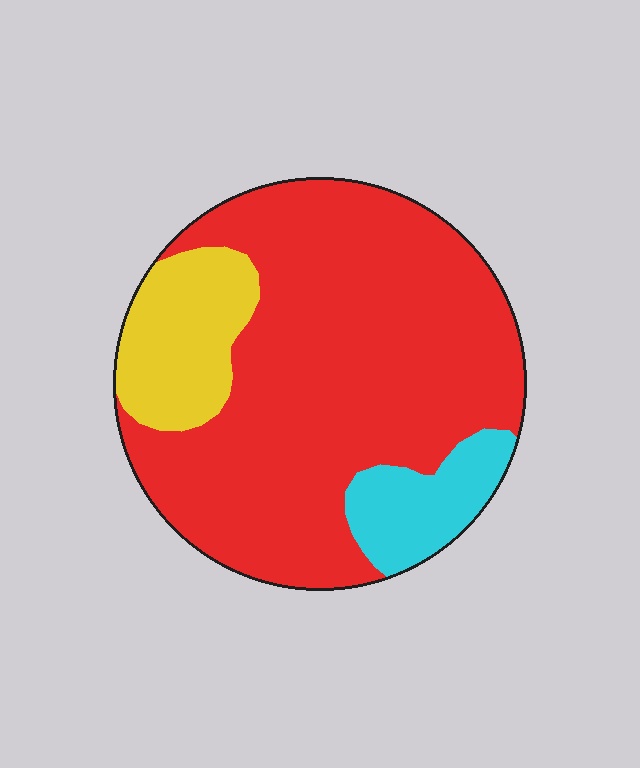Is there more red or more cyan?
Red.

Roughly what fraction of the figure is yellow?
Yellow covers roughly 15% of the figure.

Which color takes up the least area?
Cyan, at roughly 10%.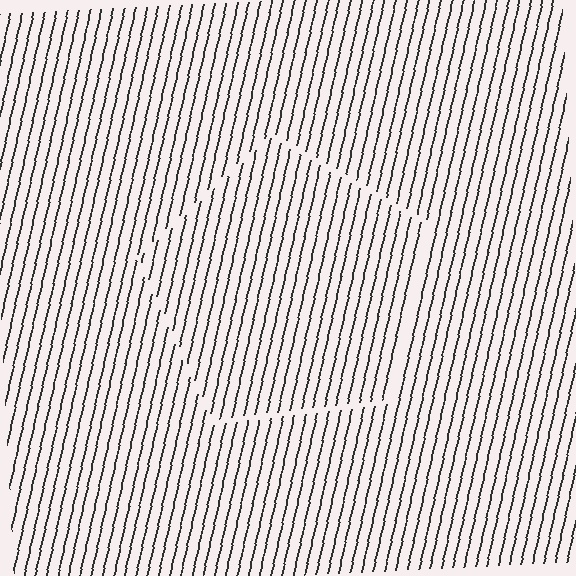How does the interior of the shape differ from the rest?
The interior of the shape contains the same grating, shifted by half a period — the contour is defined by the phase discontinuity where line-ends from the inner and outer gratings abut.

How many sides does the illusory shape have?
5 sides — the line-ends trace a pentagon.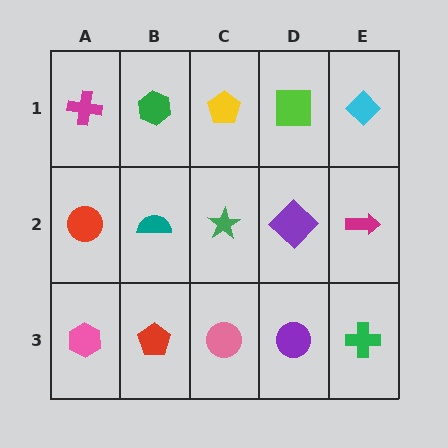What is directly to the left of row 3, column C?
A red pentagon.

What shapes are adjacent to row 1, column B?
A teal semicircle (row 2, column B), a magenta cross (row 1, column A), a yellow pentagon (row 1, column C).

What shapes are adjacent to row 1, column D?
A purple diamond (row 2, column D), a yellow pentagon (row 1, column C), a cyan diamond (row 1, column E).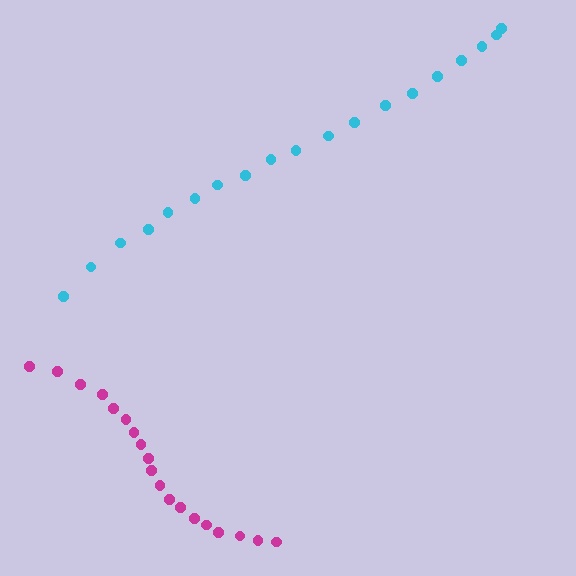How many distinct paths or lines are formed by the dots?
There are 2 distinct paths.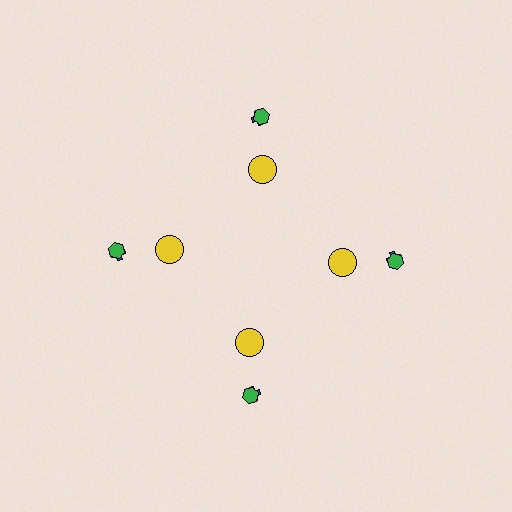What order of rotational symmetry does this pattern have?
This pattern has 4-fold rotational symmetry.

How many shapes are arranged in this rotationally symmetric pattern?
There are 12 shapes, arranged in 4 groups of 3.